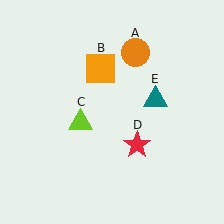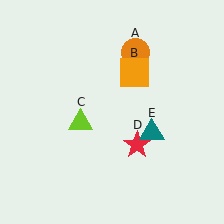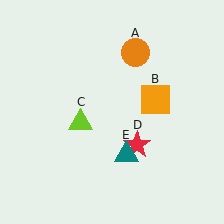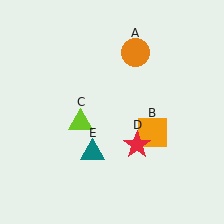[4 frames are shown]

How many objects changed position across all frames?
2 objects changed position: orange square (object B), teal triangle (object E).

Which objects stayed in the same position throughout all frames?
Orange circle (object A) and lime triangle (object C) and red star (object D) remained stationary.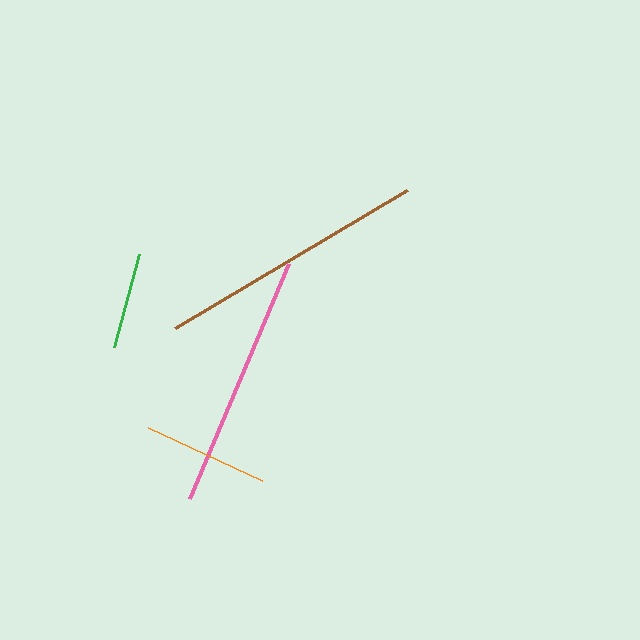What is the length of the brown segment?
The brown segment is approximately 270 pixels long.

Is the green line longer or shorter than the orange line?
The orange line is longer than the green line.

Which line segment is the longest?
The brown line is the longest at approximately 270 pixels.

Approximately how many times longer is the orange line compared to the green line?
The orange line is approximately 1.3 times the length of the green line.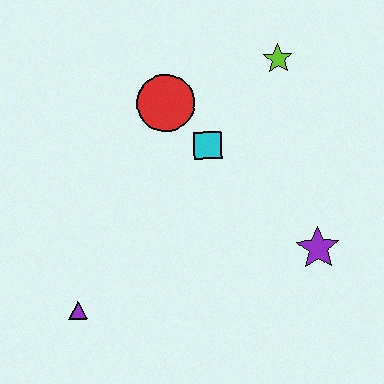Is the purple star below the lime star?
Yes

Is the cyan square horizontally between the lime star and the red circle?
Yes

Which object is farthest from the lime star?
The purple triangle is farthest from the lime star.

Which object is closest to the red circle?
The cyan square is closest to the red circle.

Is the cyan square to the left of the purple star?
Yes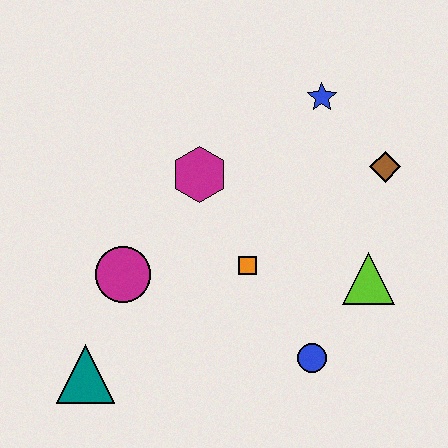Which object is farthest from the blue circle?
The blue star is farthest from the blue circle.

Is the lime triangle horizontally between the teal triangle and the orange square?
No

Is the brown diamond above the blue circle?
Yes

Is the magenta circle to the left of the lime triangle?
Yes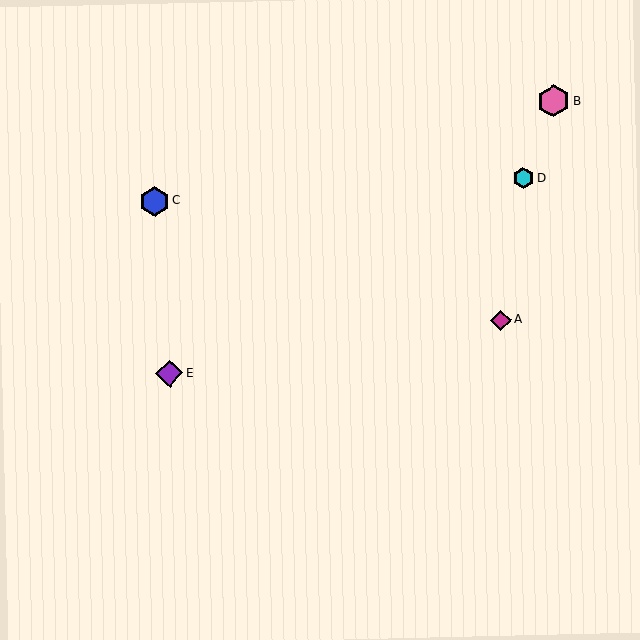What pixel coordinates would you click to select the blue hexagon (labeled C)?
Click at (155, 201) to select the blue hexagon C.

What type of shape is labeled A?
Shape A is a magenta diamond.